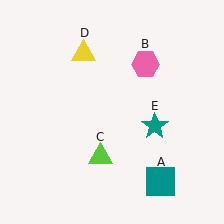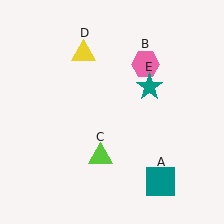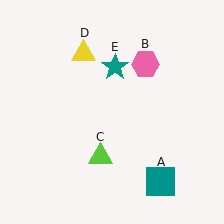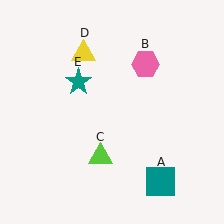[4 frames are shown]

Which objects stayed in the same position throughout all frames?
Teal square (object A) and pink hexagon (object B) and lime triangle (object C) and yellow triangle (object D) remained stationary.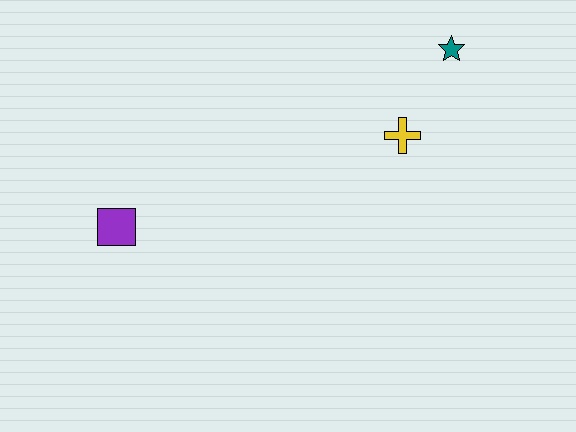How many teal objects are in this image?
There is 1 teal object.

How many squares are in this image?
There is 1 square.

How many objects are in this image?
There are 3 objects.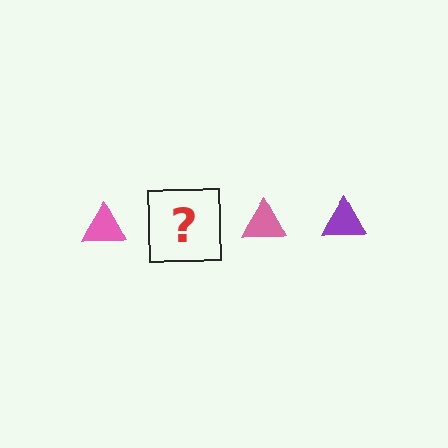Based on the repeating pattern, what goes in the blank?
The blank should be a purple triangle.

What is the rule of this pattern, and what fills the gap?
The rule is that the pattern cycles through pink, purple triangles. The gap should be filled with a purple triangle.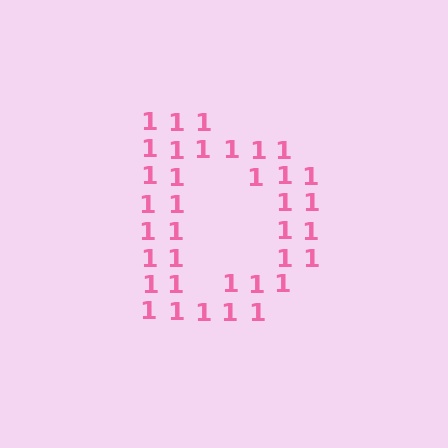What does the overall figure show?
The overall figure shows the letter D.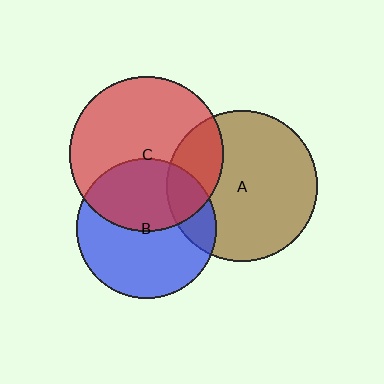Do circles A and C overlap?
Yes.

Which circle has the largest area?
Circle C (red).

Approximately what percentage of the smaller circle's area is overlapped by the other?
Approximately 25%.